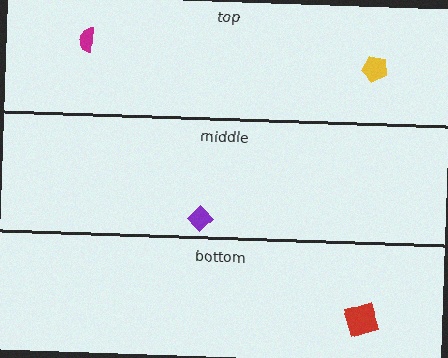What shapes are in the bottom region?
The red square.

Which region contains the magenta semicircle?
The top region.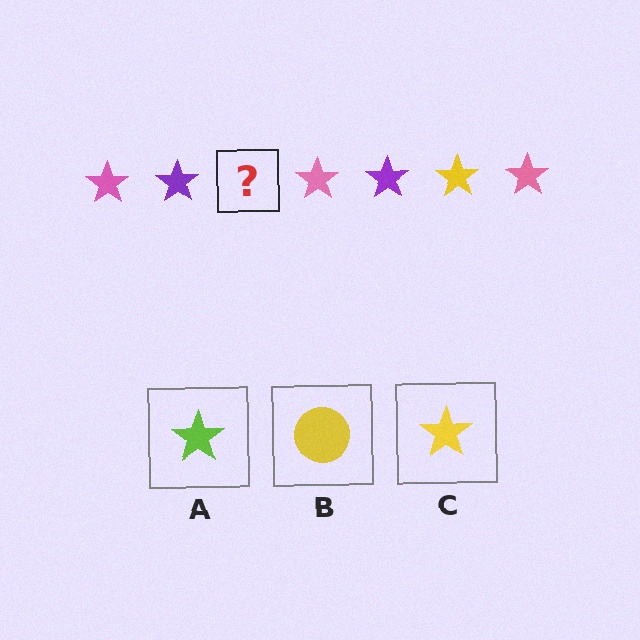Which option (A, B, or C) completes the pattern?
C.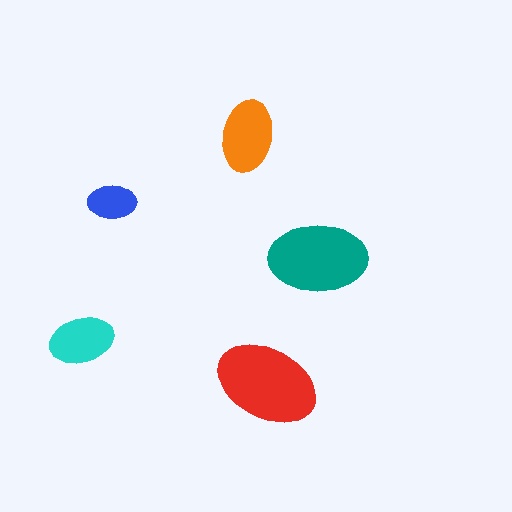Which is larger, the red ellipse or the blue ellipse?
The red one.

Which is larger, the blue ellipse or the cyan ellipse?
The cyan one.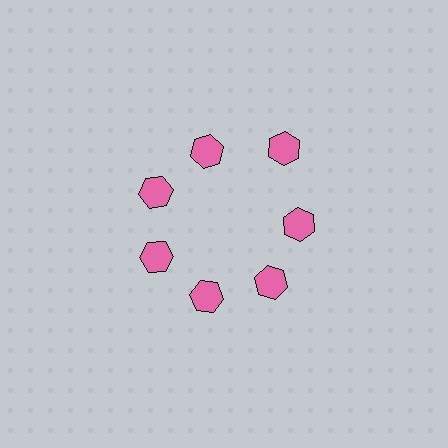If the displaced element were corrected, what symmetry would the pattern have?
It would have 7-fold rotational symmetry — the pattern would map onto itself every 51 degrees.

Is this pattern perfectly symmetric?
No. The 7 pink hexagons are arranged in a ring, but one element near the 1 o'clock position is pushed outward from the center, breaking the 7-fold rotational symmetry.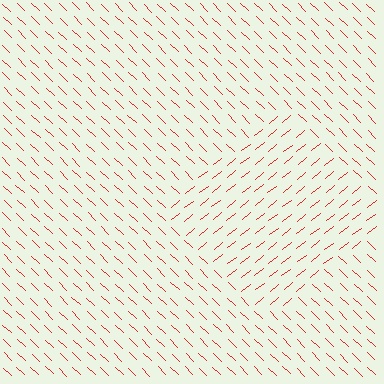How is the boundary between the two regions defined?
The boundary is defined purely by a change in line orientation (approximately 82 degrees difference). All lines are the same color and thickness.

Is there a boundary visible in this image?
Yes, there is a texture boundary formed by a change in line orientation.